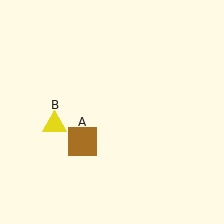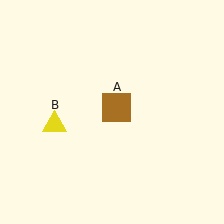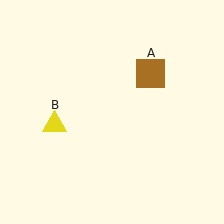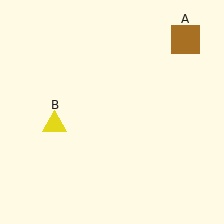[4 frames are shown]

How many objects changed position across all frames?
1 object changed position: brown square (object A).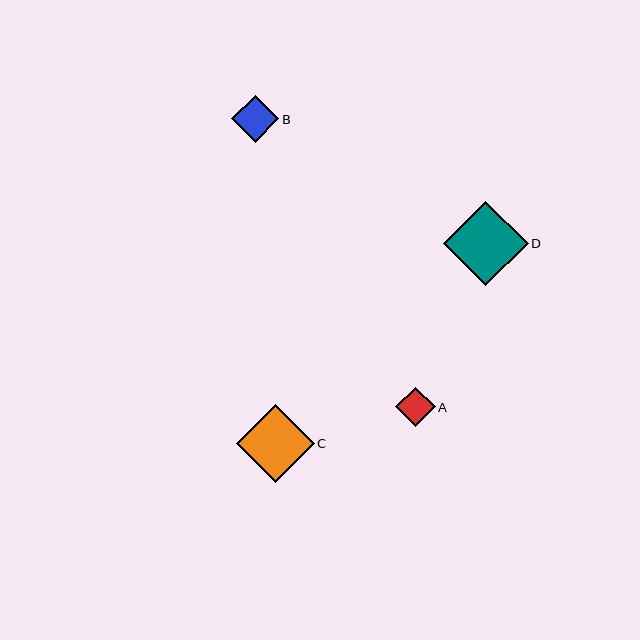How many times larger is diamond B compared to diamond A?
Diamond B is approximately 1.2 times the size of diamond A.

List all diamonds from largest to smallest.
From largest to smallest: D, C, B, A.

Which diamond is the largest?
Diamond D is the largest with a size of approximately 84 pixels.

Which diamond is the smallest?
Diamond A is the smallest with a size of approximately 39 pixels.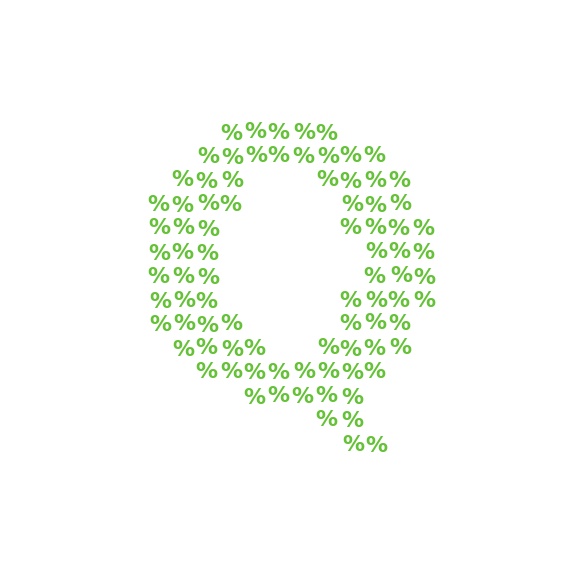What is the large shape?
The large shape is the letter Q.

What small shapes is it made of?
It is made of small percent signs.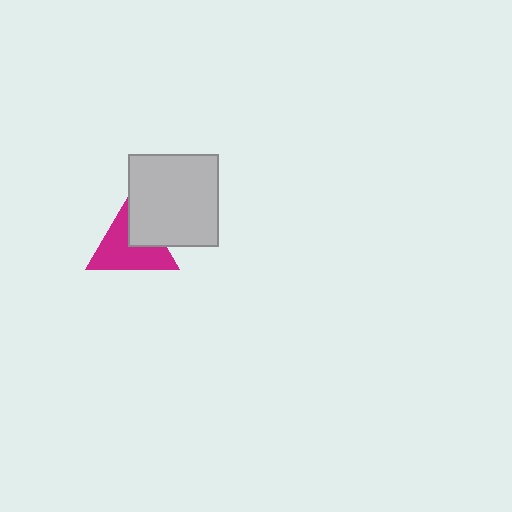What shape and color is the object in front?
The object in front is a light gray rectangle.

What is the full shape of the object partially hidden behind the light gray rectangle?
The partially hidden object is a magenta triangle.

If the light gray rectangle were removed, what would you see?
You would see the complete magenta triangle.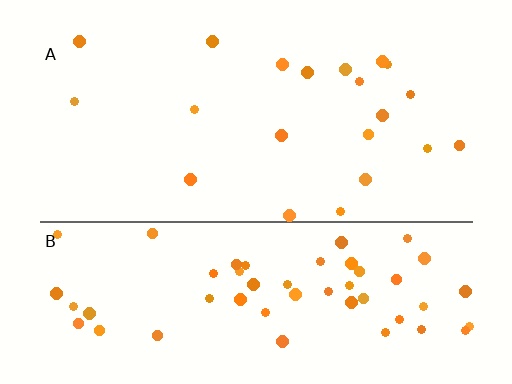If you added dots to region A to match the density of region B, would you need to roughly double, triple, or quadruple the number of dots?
Approximately triple.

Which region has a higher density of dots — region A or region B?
B (the bottom).